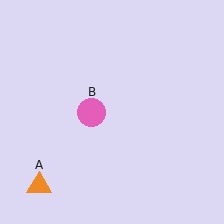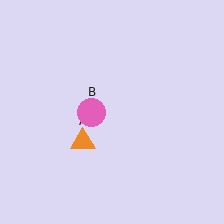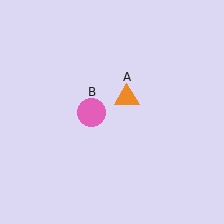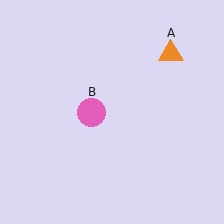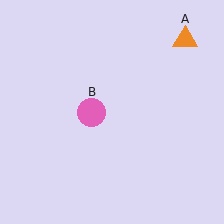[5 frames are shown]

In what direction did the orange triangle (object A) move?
The orange triangle (object A) moved up and to the right.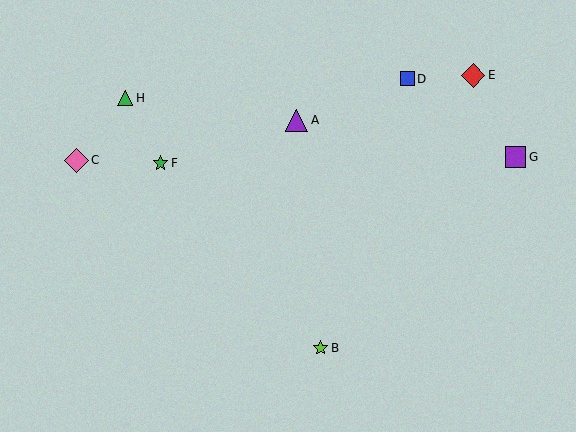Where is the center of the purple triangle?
The center of the purple triangle is at (297, 120).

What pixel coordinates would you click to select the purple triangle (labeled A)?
Click at (297, 120) to select the purple triangle A.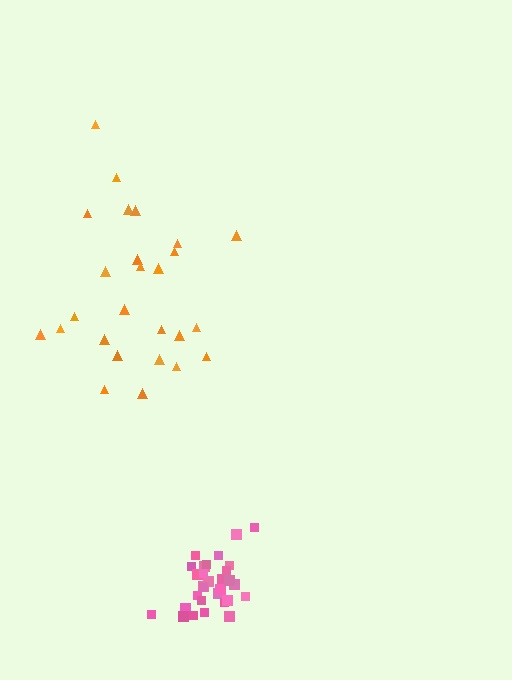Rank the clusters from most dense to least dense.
pink, orange.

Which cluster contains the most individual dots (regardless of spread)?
Pink (30).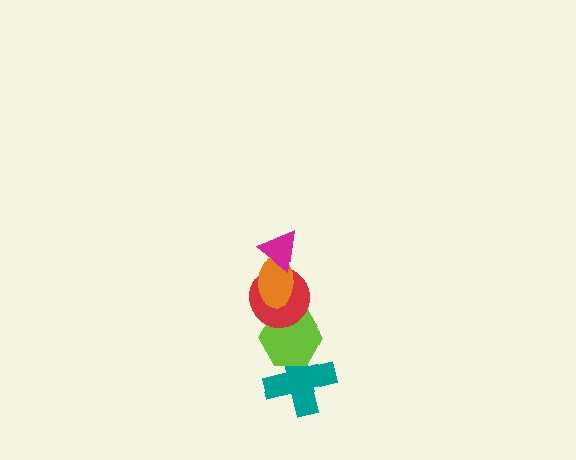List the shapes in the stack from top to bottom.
From top to bottom: the magenta triangle, the orange ellipse, the red circle, the lime hexagon, the teal cross.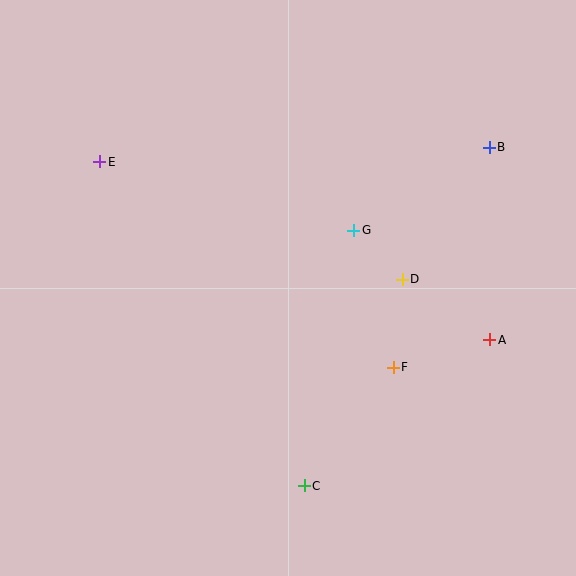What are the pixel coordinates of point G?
Point G is at (354, 230).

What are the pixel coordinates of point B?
Point B is at (489, 148).